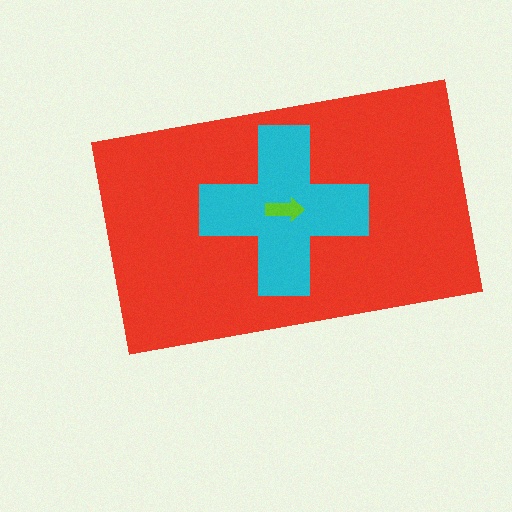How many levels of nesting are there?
3.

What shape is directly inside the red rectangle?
The cyan cross.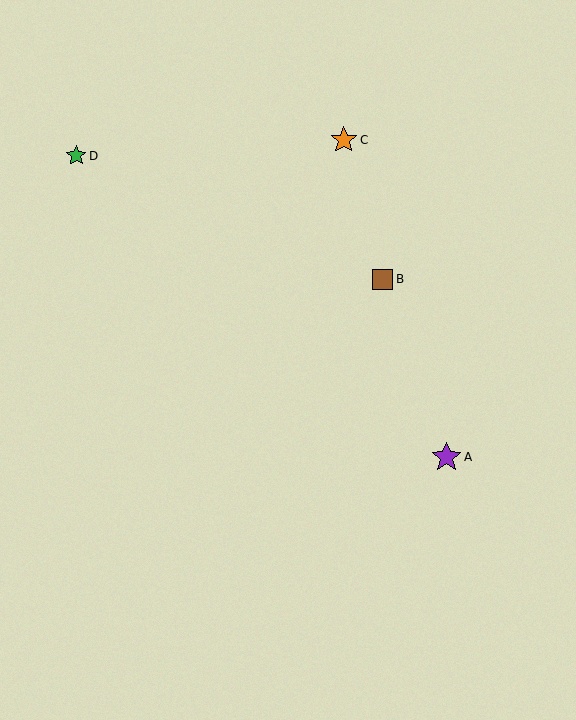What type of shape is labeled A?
Shape A is a purple star.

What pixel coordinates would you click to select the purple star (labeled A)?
Click at (447, 457) to select the purple star A.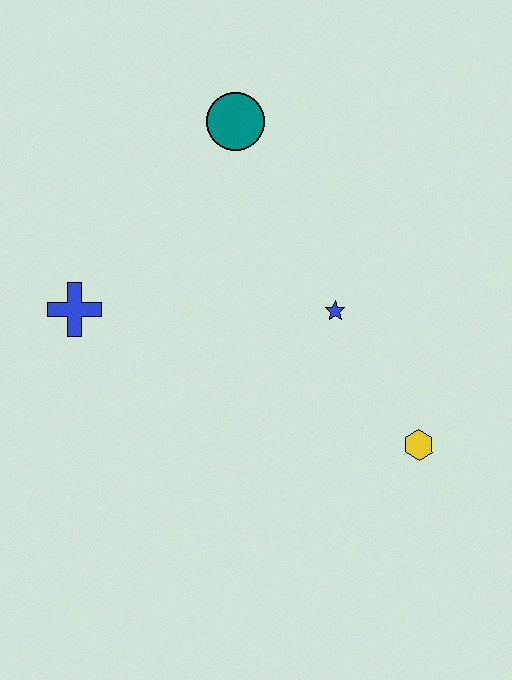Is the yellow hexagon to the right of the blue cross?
Yes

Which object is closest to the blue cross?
The teal circle is closest to the blue cross.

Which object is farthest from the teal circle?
The yellow hexagon is farthest from the teal circle.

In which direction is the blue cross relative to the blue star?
The blue cross is to the left of the blue star.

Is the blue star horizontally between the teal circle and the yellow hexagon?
Yes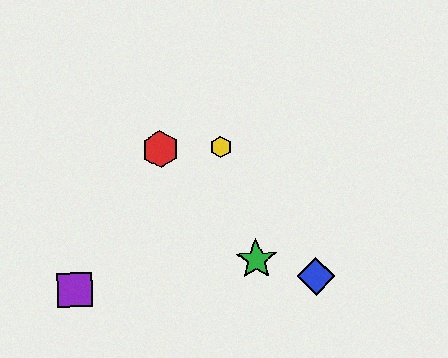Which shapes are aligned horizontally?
The red hexagon, the yellow hexagon are aligned horizontally.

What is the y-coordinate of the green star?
The green star is at y≈260.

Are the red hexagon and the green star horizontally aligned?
No, the red hexagon is at y≈149 and the green star is at y≈260.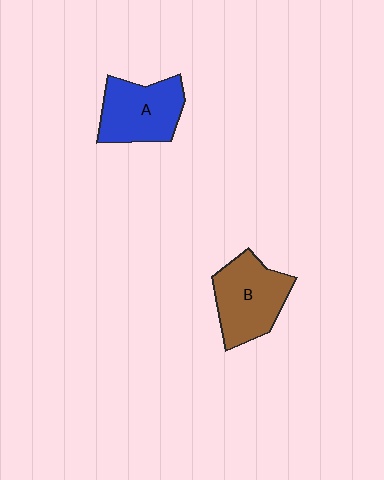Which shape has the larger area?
Shape B (brown).